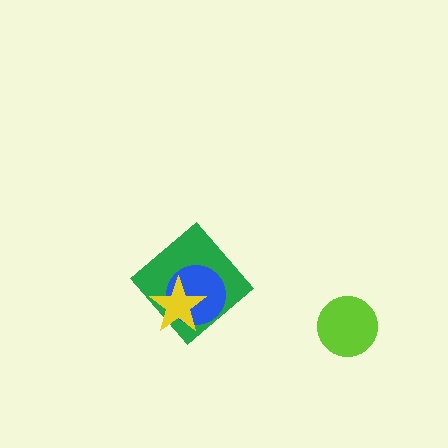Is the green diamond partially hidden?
Yes, it is partially covered by another shape.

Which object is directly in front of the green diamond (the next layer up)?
The blue circle is directly in front of the green diamond.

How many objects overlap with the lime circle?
0 objects overlap with the lime circle.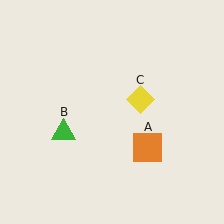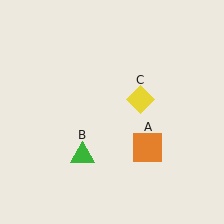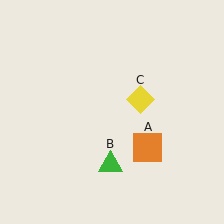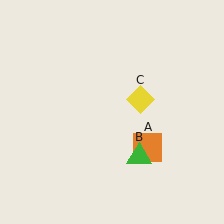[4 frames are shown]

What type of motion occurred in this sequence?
The green triangle (object B) rotated counterclockwise around the center of the scene.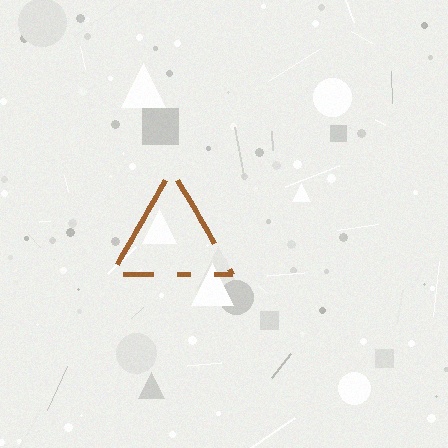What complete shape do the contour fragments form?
The contour fragments form a triangle.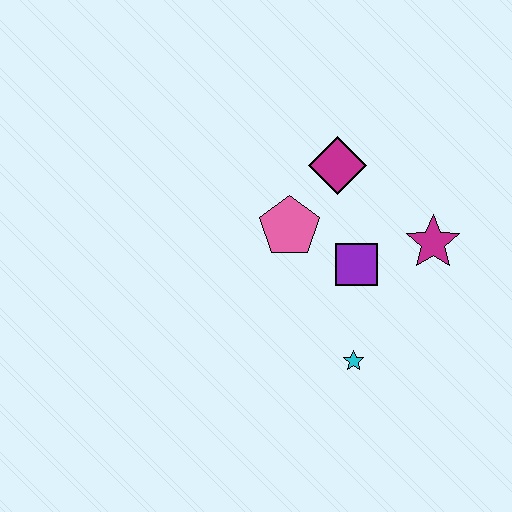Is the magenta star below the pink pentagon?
Yes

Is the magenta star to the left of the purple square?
No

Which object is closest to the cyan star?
The purple square is closest to the cyan star.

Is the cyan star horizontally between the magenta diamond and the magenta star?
Yes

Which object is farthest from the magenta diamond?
The cyan star is farthest from the magenta diamond.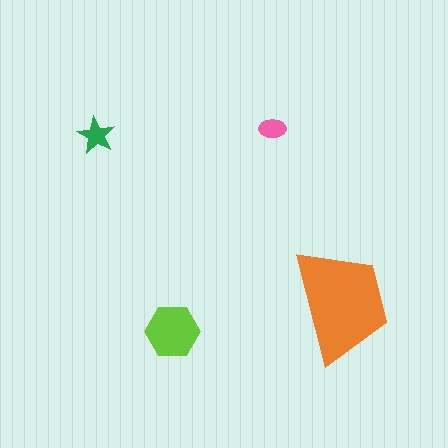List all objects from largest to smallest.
The orange trapezoid, the lime hexagon, the green star, the pink ellipse.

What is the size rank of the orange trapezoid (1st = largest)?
1st.